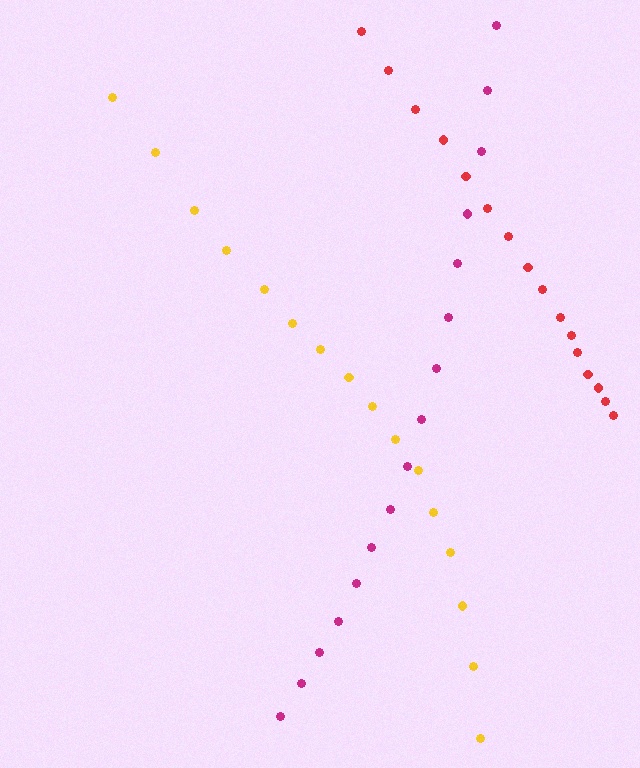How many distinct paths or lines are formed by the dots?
There are 3 distinct paths.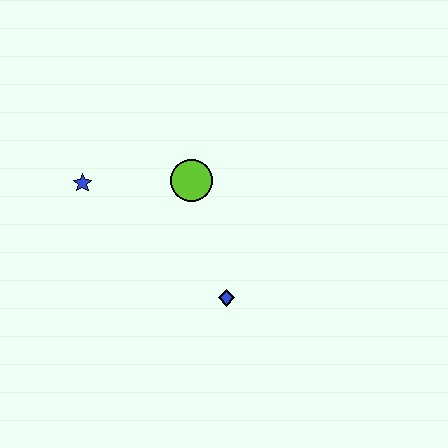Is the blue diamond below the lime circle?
Yes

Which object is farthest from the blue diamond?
The blue star is farthest from the blue diamond.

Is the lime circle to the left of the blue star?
No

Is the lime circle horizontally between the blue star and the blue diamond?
Yes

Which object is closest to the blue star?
The lime circle is closest to the blue star.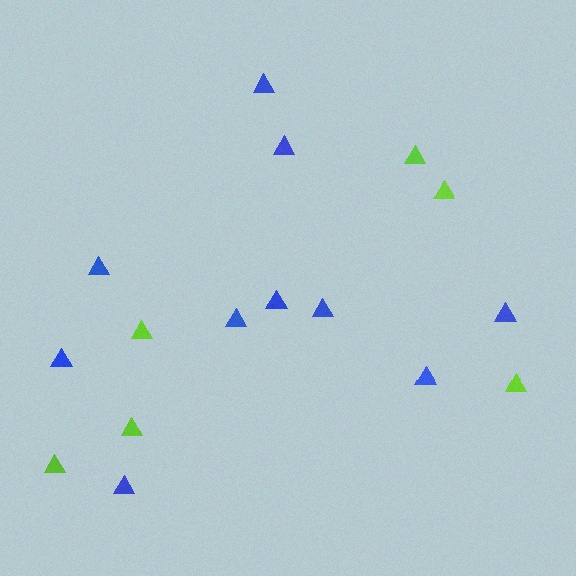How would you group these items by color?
There are 2 groups: one group of blue triangles (10) and one group of lime triangles (6).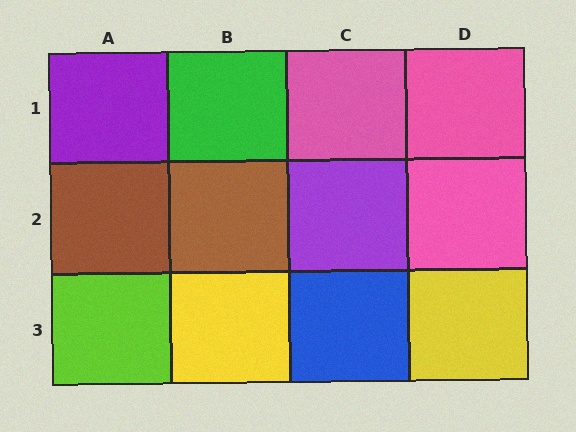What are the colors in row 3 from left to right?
Lime, yellow, blue, yellow.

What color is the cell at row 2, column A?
Brown.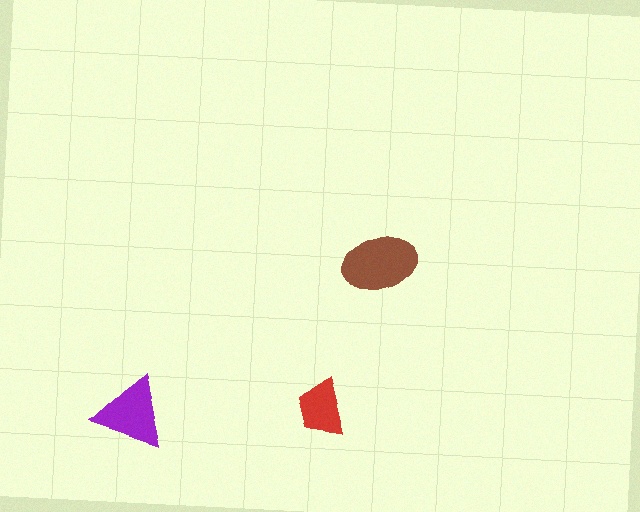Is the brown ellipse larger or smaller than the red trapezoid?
Larger.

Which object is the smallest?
The red trapezoid.